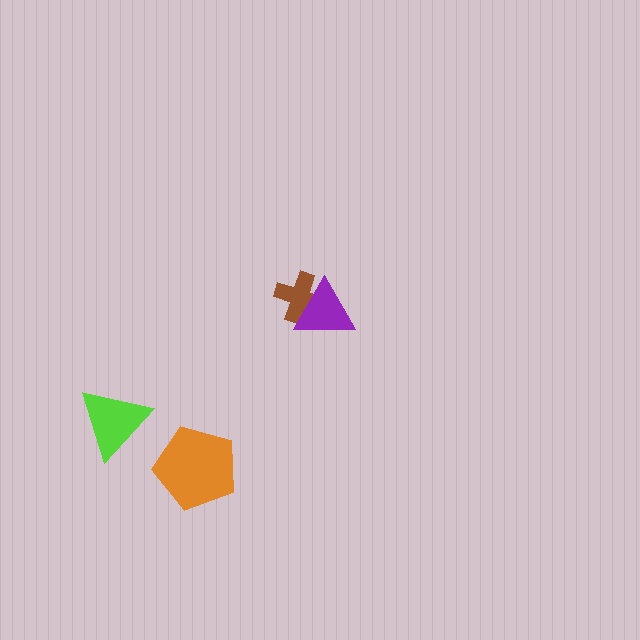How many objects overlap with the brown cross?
1 object overlaps with the brown cross.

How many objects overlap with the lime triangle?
0 objects overlap with the lime triangle.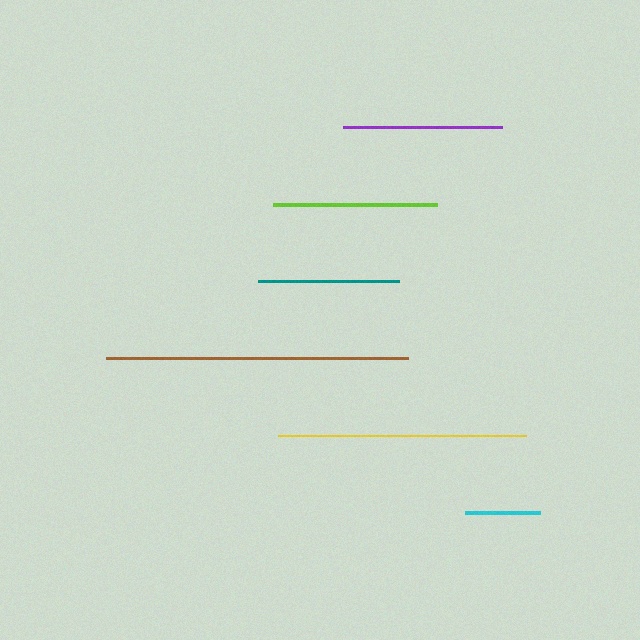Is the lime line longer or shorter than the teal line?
The lime line is longer than the teal line.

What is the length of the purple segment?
The purple segment is approximately 159 pixels long.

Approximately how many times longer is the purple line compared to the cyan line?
The purple line is approximately 2.1 times the length of the cyan line.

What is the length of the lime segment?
The lime segment is approximately 164 pixels long.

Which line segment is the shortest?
The cyan line is the shortest at approximately 75 pixels.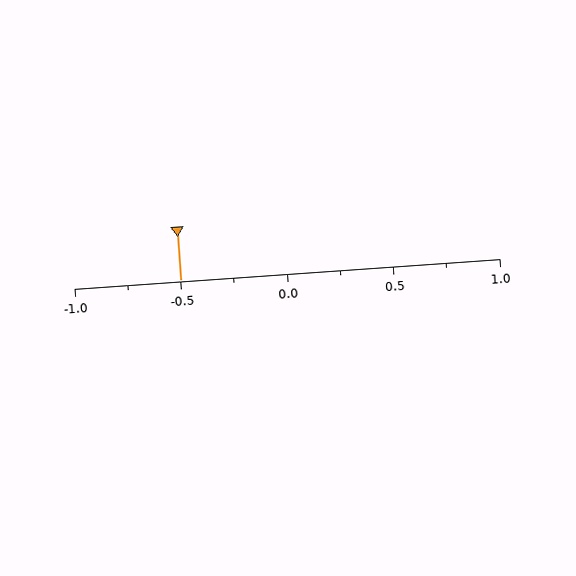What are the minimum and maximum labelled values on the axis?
The axis runs from -1.0 to 1.0.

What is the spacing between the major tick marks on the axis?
The major ticks are spaced 0.5 apart.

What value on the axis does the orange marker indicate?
The marker indicates approximately -0.5.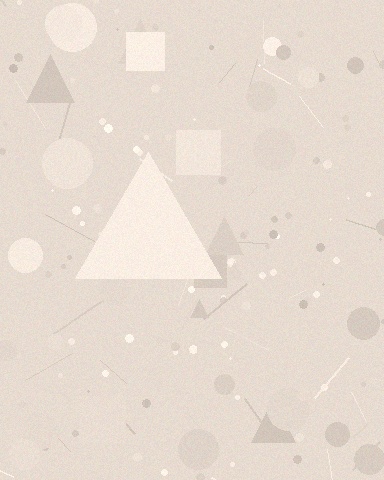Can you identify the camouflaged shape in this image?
The camouflaged shape is a triangle.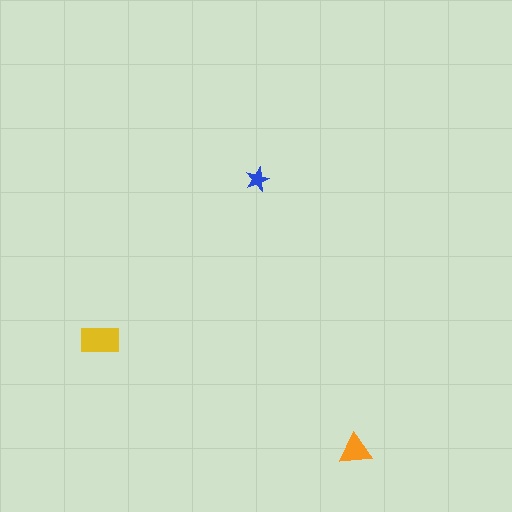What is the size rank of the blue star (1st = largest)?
3rd.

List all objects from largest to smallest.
The yellow rectangle, the orange triangle, the blue star.